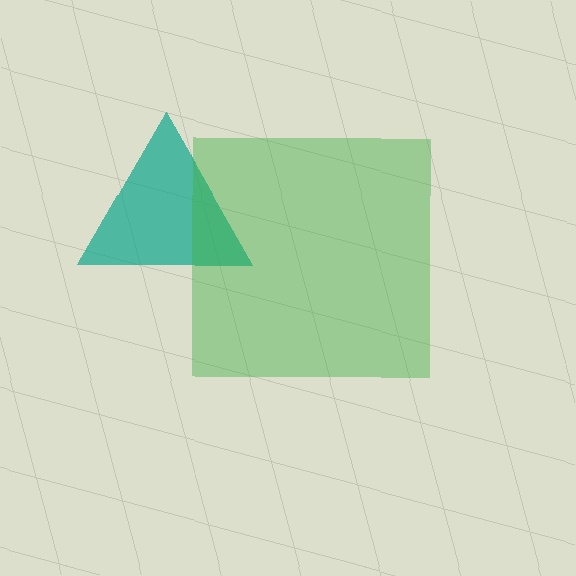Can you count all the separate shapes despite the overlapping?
Yes, there are 2 separate shapes.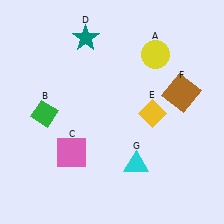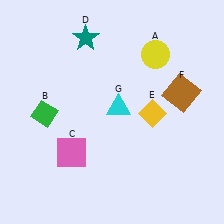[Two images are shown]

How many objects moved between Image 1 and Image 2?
1 object moved between the two images.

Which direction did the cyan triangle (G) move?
The cyan triangle (G) moved up.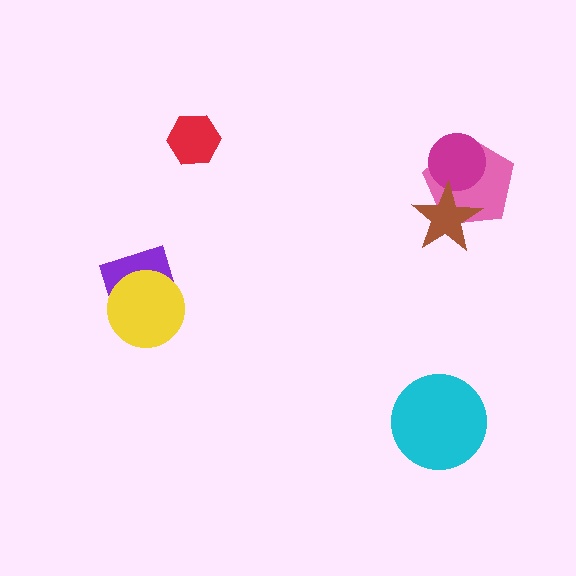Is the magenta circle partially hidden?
Yes, it is partially covered by another shape.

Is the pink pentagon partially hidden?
Yes, it is partially covered by another shape.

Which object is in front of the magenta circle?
The brown star is in front of the magenta circle.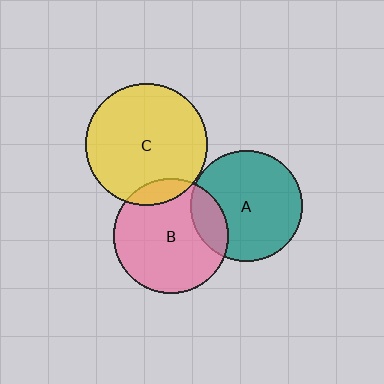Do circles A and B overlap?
Yes.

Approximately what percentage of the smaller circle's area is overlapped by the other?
Approximately 20%.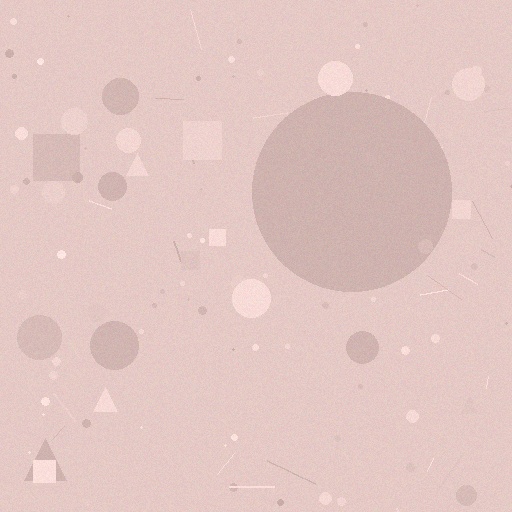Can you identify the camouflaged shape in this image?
The camouflaged shape is a circle.